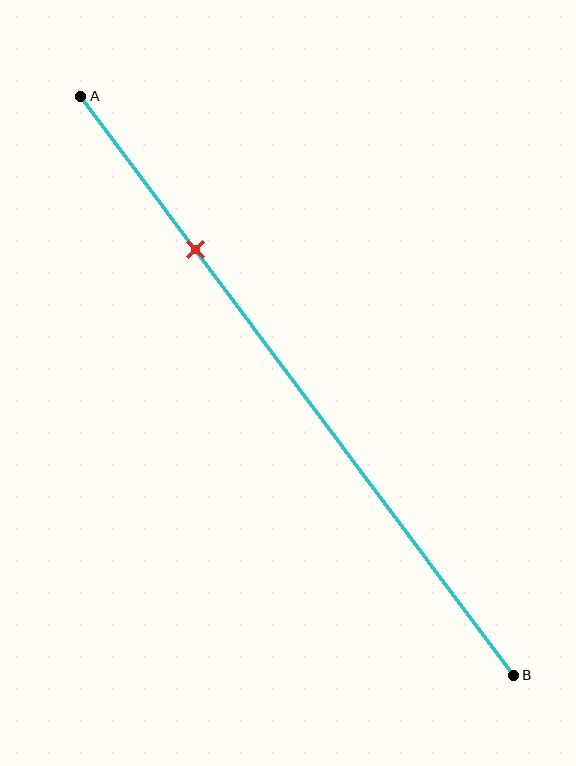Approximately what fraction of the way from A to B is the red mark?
The red mark is approximately 25% of the way from A to B.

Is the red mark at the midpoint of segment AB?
No, the mark is at about 25% from A, not at the 50% midpoint.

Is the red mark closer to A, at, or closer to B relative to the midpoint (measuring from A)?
The red mark is closer to point A than the midpoint of segment AB.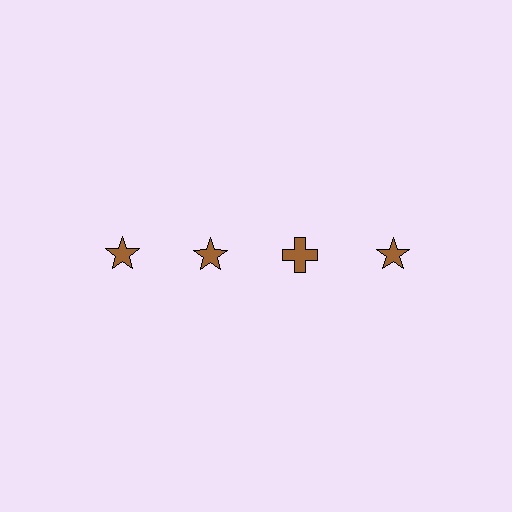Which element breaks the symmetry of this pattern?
The brown cross in the top row, center column breaks the symmetry. All other shapes are brown stars.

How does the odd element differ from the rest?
It has a different shape: cross instead of star.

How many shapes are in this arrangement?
There are 4 shapes arranged in a grid pattern.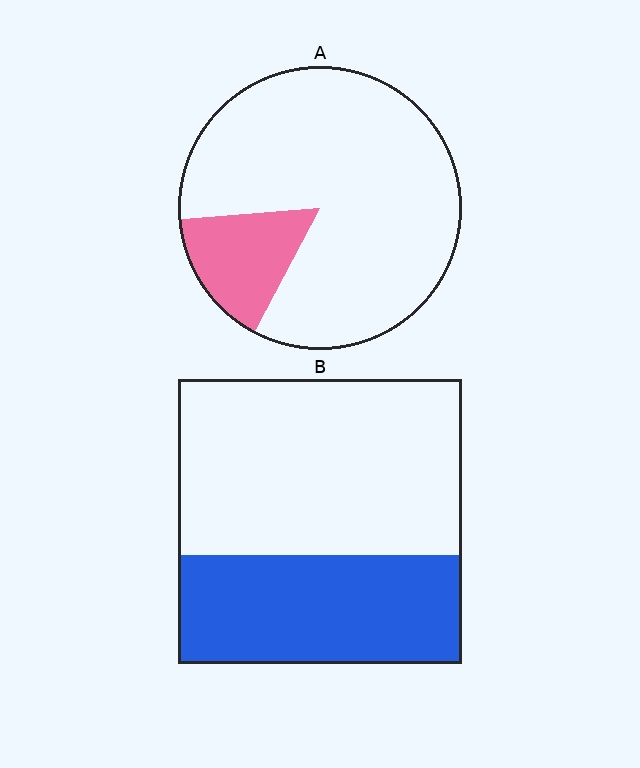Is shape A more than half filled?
No.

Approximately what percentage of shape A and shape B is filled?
A is approximately 15% and B is approximately 40%.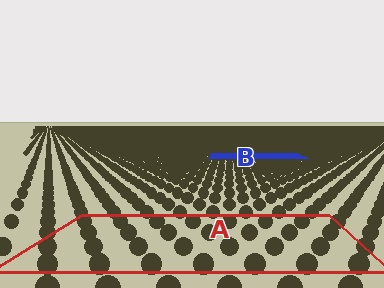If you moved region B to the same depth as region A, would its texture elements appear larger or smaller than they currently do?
They would appear larger. At a closer depth, the same texture elements are projected at a bigger on-screen size.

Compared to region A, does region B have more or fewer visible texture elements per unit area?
Region B has more texture elements per unit area — they are packed more densely because it is farther away.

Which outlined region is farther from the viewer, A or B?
Region B is farther from the viewer — the texture elements inside it appear smaller and more densely packed.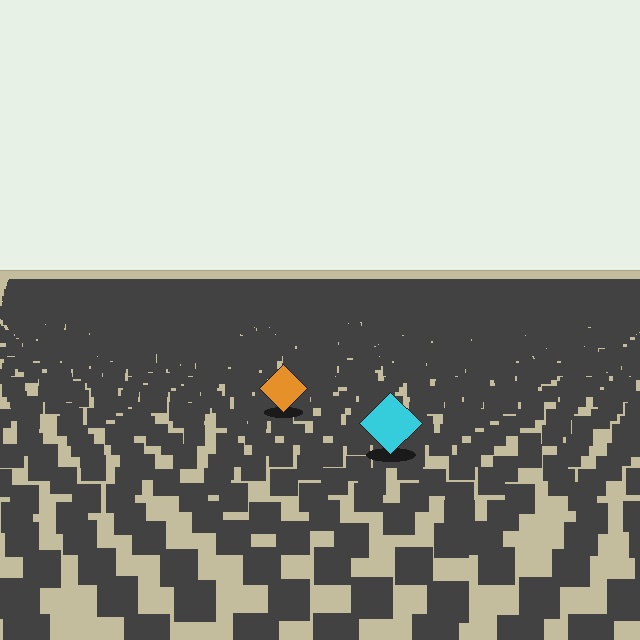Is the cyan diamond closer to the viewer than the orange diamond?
Yes. The cyan diamond is closer — you can tell from the texture gradient: the ground texture is coarser near it.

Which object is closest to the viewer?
The cyan diamond is closest. The texture marks near it are larger and more spread out.